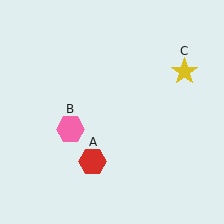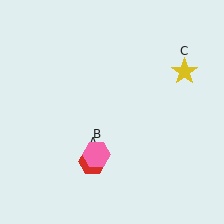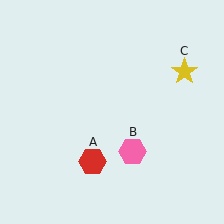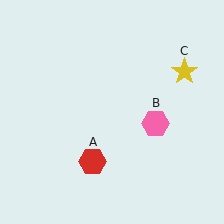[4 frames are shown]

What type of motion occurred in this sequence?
The pink hexagon (object B) rotated counterclockwise around the center of the scene.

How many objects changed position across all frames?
1 object changed position: pink hexagon (object B).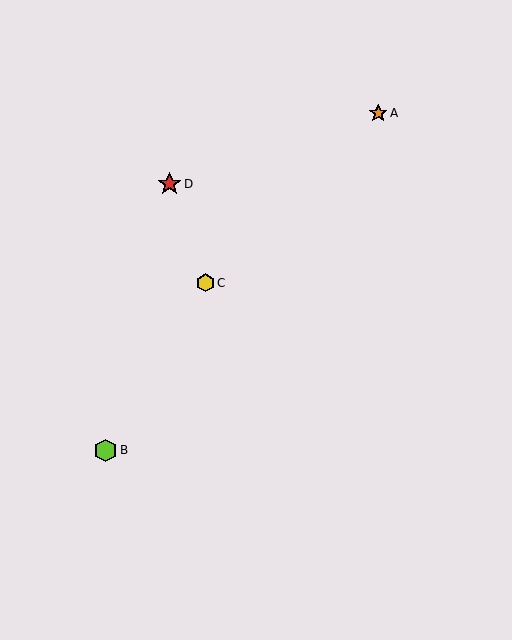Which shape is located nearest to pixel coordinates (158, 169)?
The red star (labeled D) at (170, 184) is nearest to that location.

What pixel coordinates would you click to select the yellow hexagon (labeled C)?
Click at (205, 283) to select the yellow hexagon C.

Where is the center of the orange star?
The center of the orange star is at (378, 113).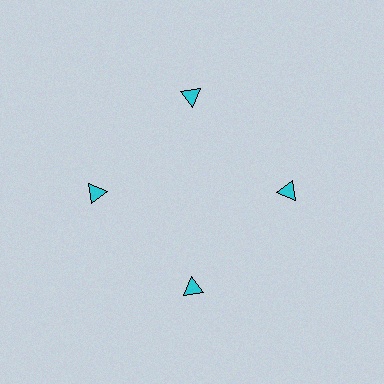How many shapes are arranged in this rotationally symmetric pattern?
There are 4 shapes, arranged in 4 groups of 1.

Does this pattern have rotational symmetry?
Yes, this pattern has 4-fold rotational symmetry. It looks the same after rotating 90 degrees around the center.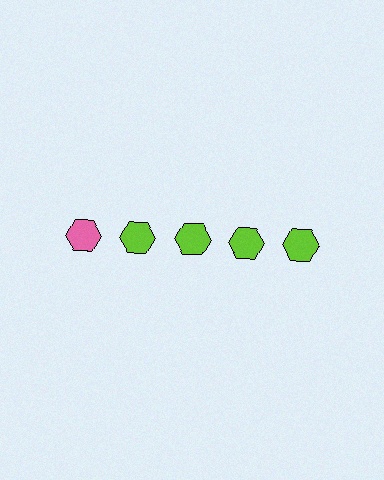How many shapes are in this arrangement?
There are 5 shapes arranged in a grid pattern.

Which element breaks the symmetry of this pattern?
The pink hexagon in the top row, leftmost column breaks the symmetry. All other shapes are lime hexagons.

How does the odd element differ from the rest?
It has a different color: pink instead of lime.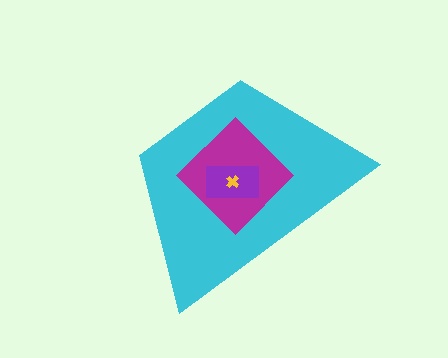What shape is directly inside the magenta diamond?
The purple rectangle.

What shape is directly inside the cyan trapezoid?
The magenta diamond.